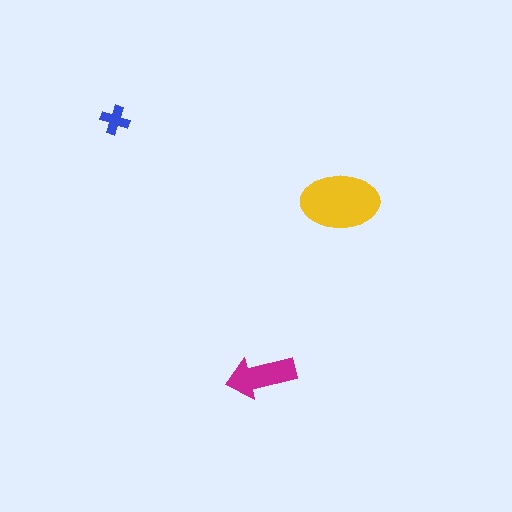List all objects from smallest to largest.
The blue cross, the magenta arrow, the yellow ellipse.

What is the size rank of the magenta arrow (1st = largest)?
2nd.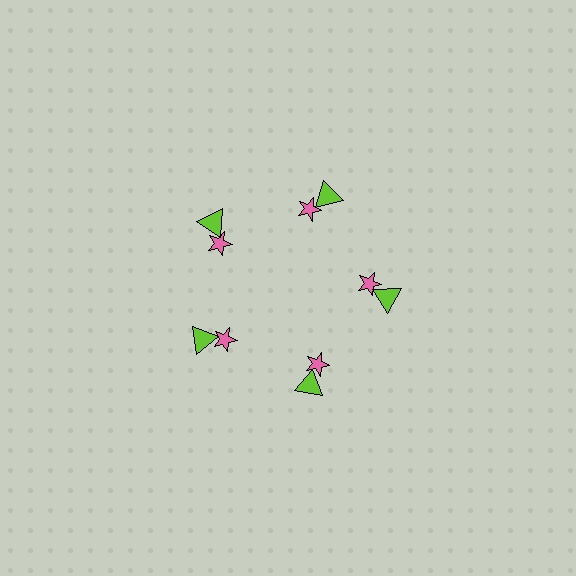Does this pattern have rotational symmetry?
Yes, this pattern has 5-fold rotational symmetry. It looks the same after rotating 72 degrees around the center.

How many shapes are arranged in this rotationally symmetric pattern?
There are 10 shapes, arranged in 5 groups of 2.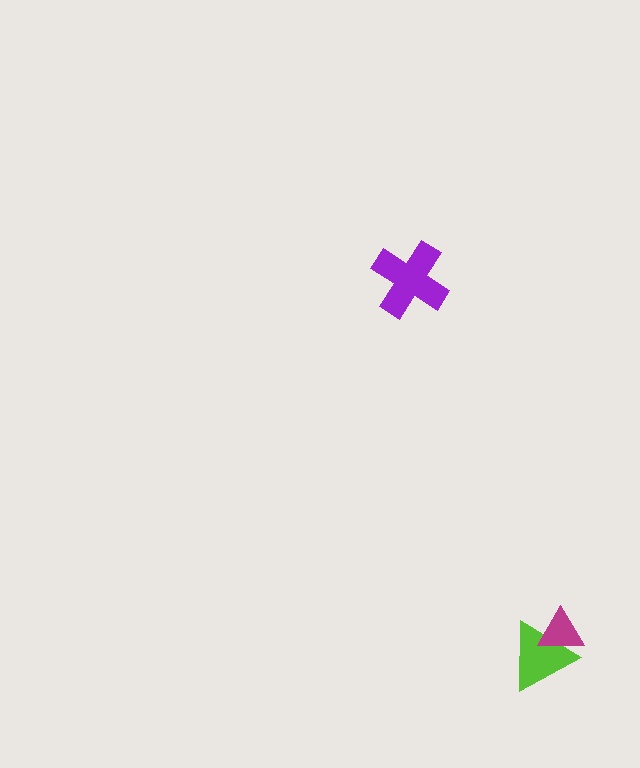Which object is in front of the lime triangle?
The magenta triangle is in front of the lime triangle.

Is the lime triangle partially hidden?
Yes, it is partially covered by another shape.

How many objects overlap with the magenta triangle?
1 object overlaps with the magenta triangle.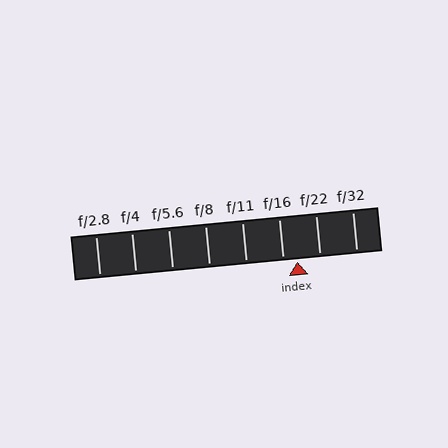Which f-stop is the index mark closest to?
The index mark is closest to f/16.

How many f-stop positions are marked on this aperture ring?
There are 8 f-stop positions marked.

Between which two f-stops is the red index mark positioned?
The index mark is between f/16 and f/22.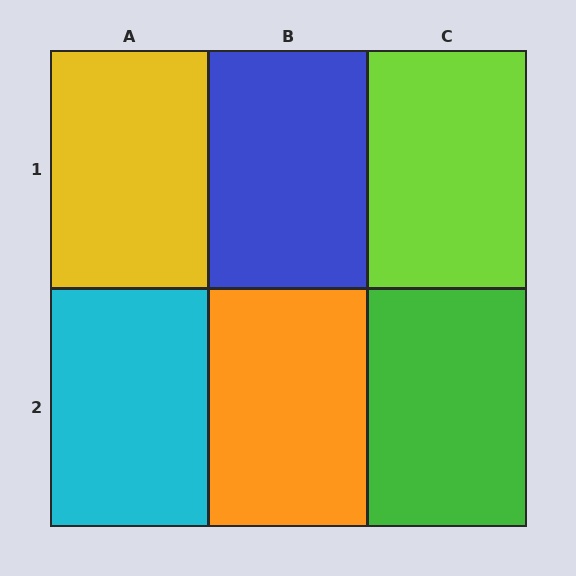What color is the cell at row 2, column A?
Cyan.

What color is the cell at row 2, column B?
Orange.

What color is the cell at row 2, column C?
Green.